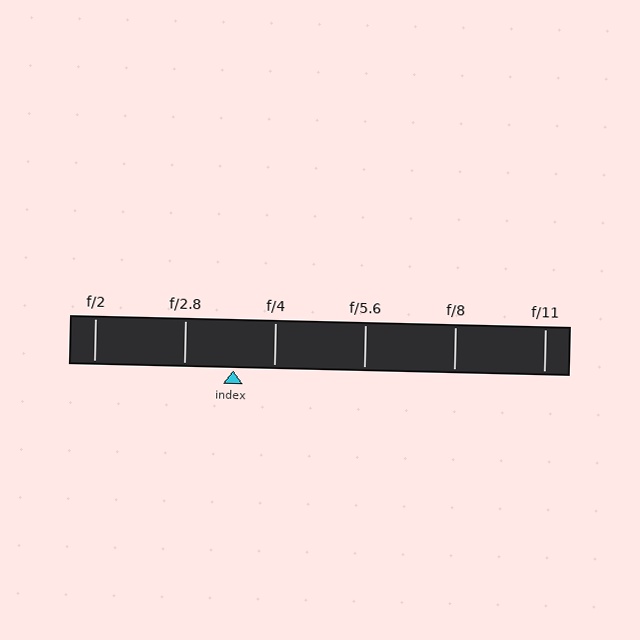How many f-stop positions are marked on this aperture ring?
There are 6 f-stop positions marked.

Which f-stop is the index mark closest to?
The index mark is closest to f/4.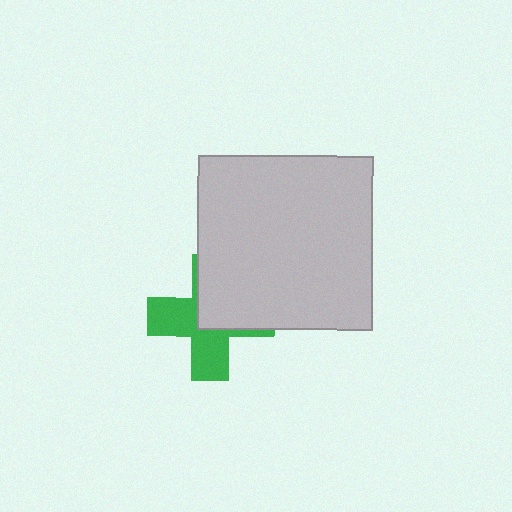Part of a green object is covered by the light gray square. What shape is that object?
It is a cross.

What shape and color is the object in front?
The object in front is a light gray square.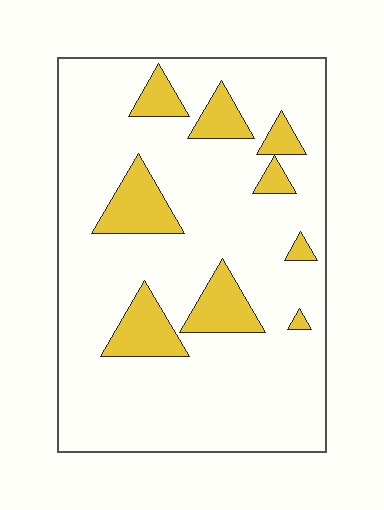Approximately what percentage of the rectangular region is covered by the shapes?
Approximately 15%.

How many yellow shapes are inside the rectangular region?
9.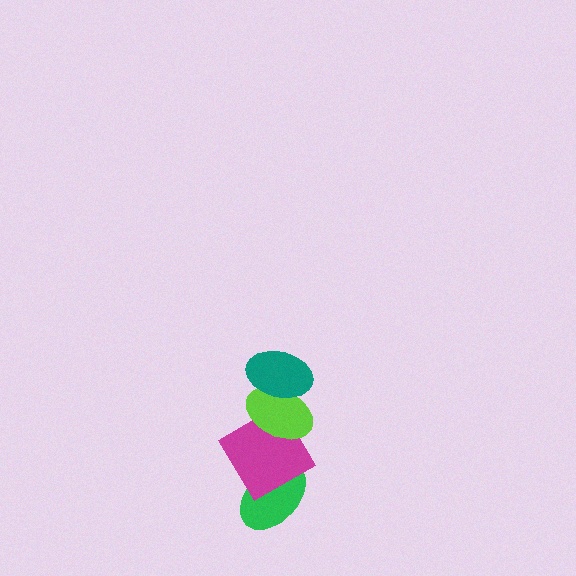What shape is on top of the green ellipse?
The magenta diamond is on top of the green ellipse.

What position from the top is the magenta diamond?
The magenta diamond is 3rd from the top.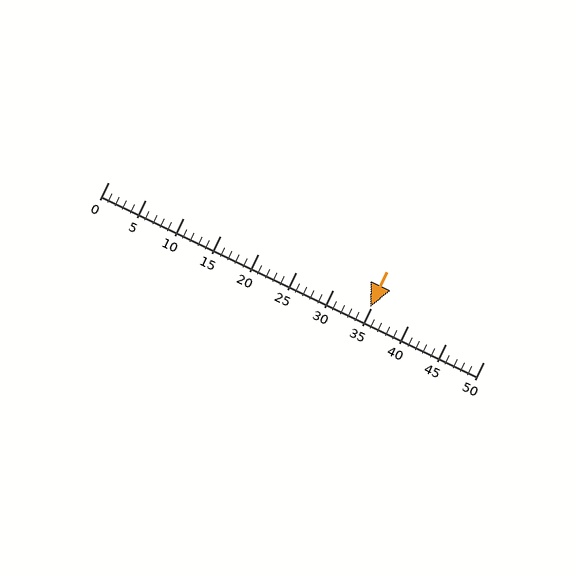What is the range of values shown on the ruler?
The ruler shows values from 0 to 50.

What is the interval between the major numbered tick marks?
The major tick marks are spaced 5 units apart.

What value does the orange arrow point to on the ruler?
The orange arrow points to approximately 35.